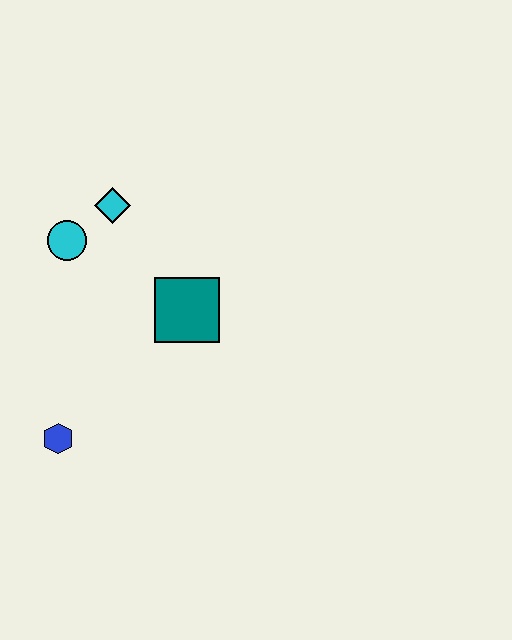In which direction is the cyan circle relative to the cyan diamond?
The cyan circle is to the left of the cyan diamond.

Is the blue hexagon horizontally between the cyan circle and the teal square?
No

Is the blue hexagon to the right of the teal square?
No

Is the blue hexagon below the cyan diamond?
Yes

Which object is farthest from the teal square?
The blue hexagon is farthest from the teal square.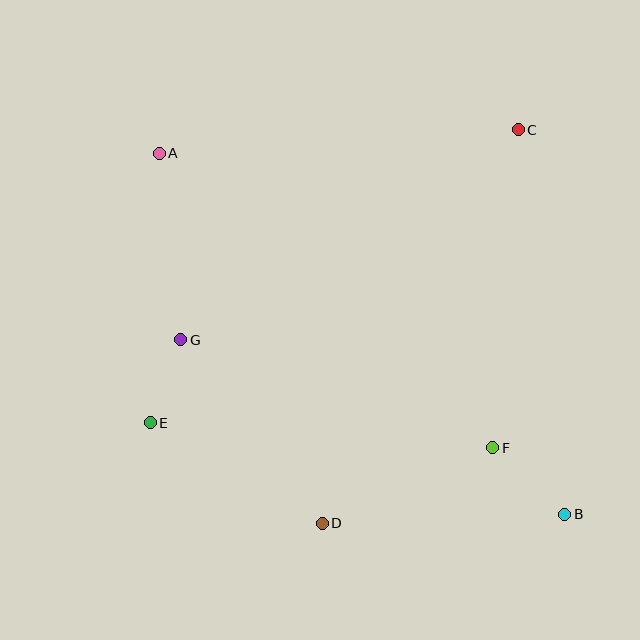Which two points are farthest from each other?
Points A and B are farthest from each other.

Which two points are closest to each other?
Points E and G are closest to each other.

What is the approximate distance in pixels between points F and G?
The distance between F and G is approximately 330 pixels.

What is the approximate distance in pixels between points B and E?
The distance between B and E is approximately 425 pixels.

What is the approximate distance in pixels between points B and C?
The distance between B and C is approximately 387 pixels.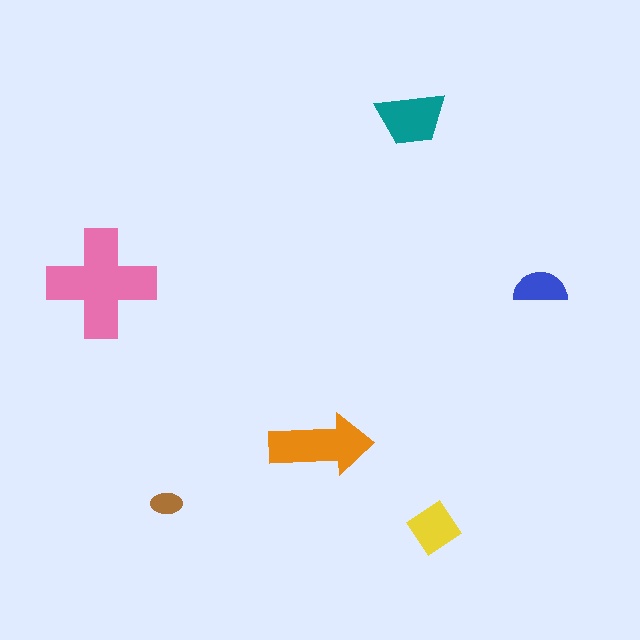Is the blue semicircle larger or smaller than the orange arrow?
Smaller.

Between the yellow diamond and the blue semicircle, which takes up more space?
The yellow diamond.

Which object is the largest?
The pink cross.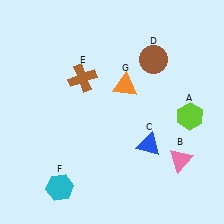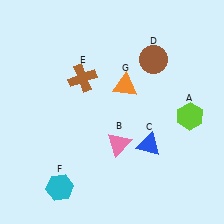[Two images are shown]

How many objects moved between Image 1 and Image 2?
1 object moved between the two images.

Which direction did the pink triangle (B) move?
The pink triangle (B) moved left.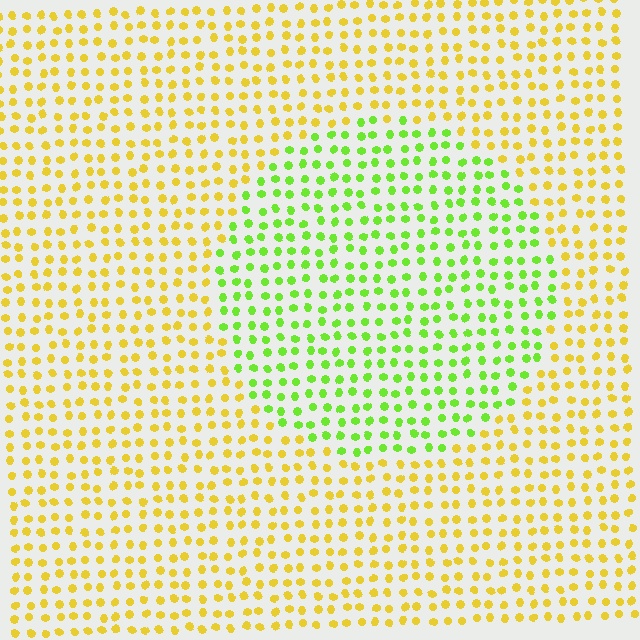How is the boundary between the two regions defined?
The boundary is defined purely by a slight shift in hue (about 49 degrees). Spacing, size, and orientation are identical on both sides.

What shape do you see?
I see a circle.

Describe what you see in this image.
The image is filled with small yellow elements in a uniform arrangement. A circle-shaped region is visible where the elements are tinted to a slightly different hue, forming a subtle color boundary.